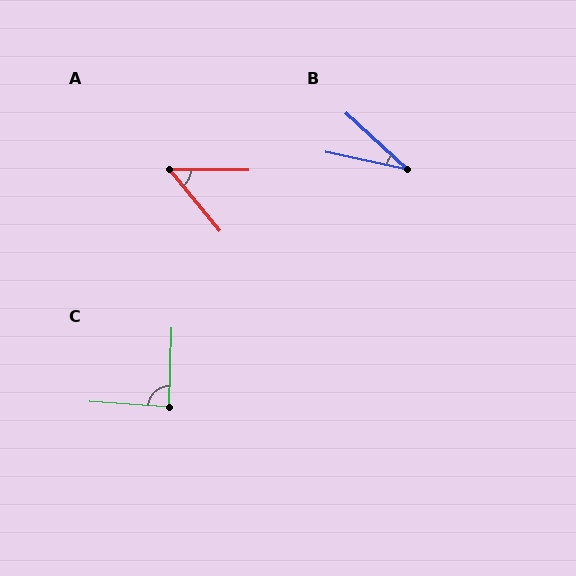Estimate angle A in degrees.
Approximately 51 degrees.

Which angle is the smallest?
B, at approximately 31 degrees.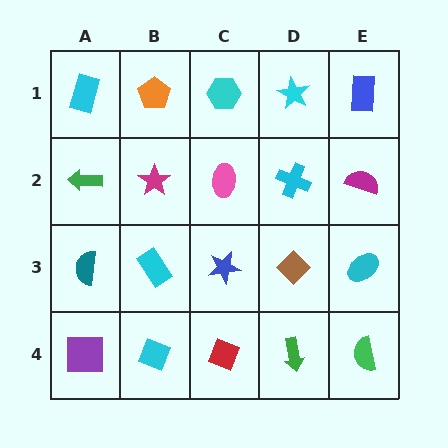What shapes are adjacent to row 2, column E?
A blue rectangle (row 1, column E), a cyan ellipse (row 3, column E), a cyan cross (row 2, column D).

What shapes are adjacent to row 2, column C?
A cyan hexagon (row 1, column C), a blue star (row 3, column C), a magenta star (row 2, column B), a cyan cross (row 2, column D).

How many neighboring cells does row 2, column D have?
4.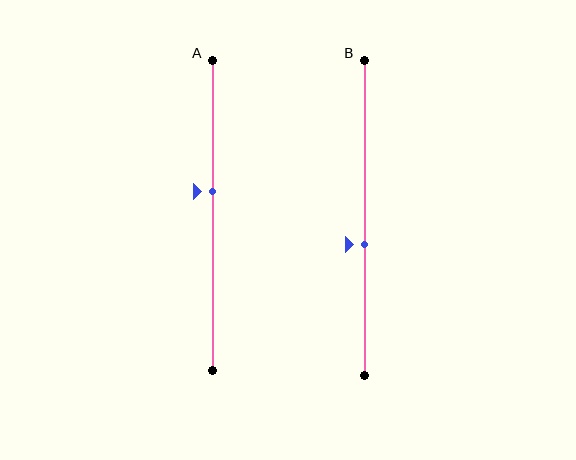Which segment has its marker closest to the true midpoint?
Segment A has its marker closest to the true midpoint.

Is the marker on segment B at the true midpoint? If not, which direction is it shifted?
No, the marker on segment B is shifted downward by about 9% of the segment length.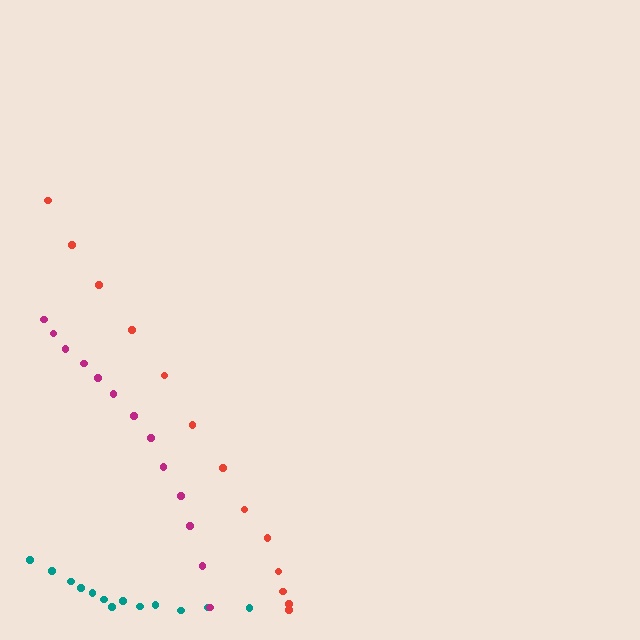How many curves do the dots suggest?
There are 3 distinct paths.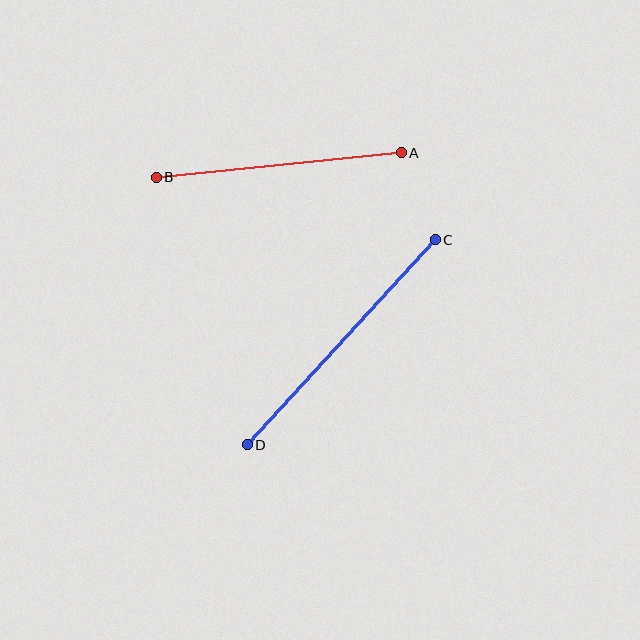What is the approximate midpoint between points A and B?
The midpoint is at approximately (279, 165) pixels.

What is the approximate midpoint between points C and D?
The midpoint is at approximately (341, 342) pixels.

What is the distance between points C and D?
The distance is approximately 278 pixels.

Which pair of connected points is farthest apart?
Points C and D are farthest apart.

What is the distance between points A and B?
The distance is approximately 246 pixels.